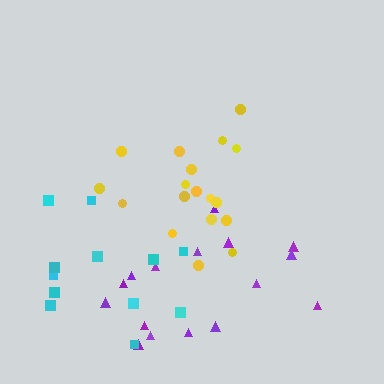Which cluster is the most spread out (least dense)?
Purple.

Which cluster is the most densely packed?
Yellow.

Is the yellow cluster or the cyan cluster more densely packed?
Yellow.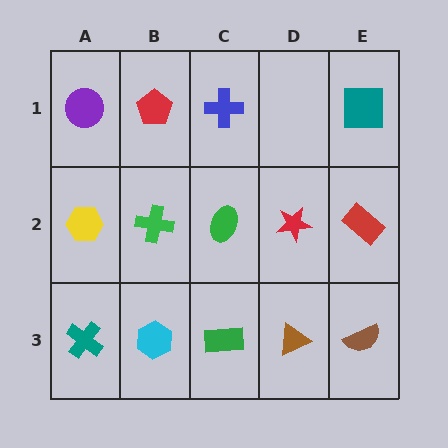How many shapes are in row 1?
4 shapes.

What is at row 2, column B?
A green cross.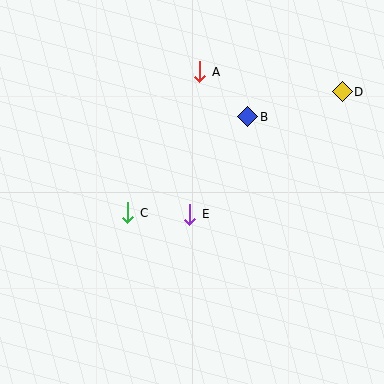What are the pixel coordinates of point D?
Point D is at (342, 92).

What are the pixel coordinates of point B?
Point B is at (248, 117).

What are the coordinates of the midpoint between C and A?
The midpoint between C and A is at (164, 142).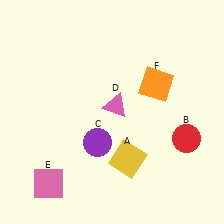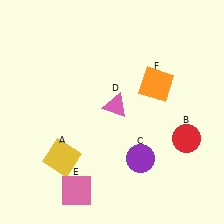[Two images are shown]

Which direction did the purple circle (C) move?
The purple circle (C) moved right.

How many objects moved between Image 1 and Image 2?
3 objects moved between the two images.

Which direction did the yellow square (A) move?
The yellow square (A) moved left.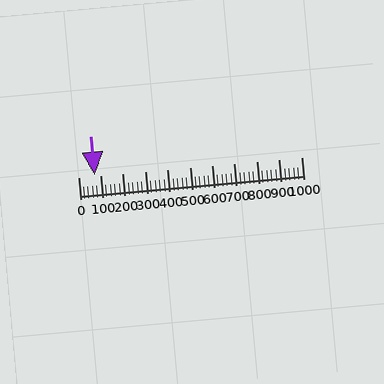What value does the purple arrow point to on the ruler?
The purple arrow points to approximately 75.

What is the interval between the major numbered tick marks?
The major tick marks are spaced 100 units apart.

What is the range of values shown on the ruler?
The ruler shows values from 0 to 1000.